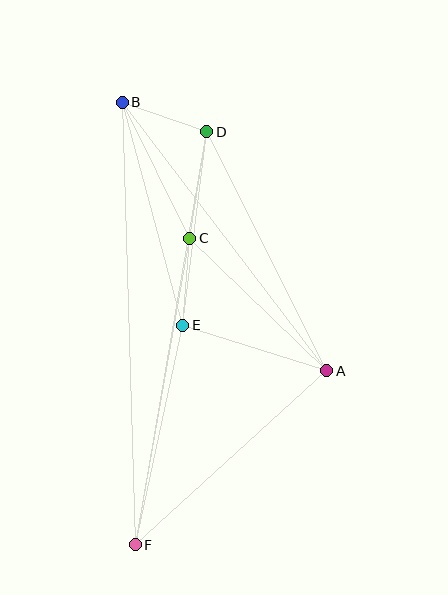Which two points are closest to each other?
Points C and E are closest to each other.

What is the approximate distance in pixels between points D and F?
The distance between D and F is approximately 419 pixels.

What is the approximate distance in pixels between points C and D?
The distance between C and D is approximately 108 pixels.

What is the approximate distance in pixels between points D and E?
The distance between D and E is approximately 195 pixels.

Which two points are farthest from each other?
Points B and F are farthest from each other.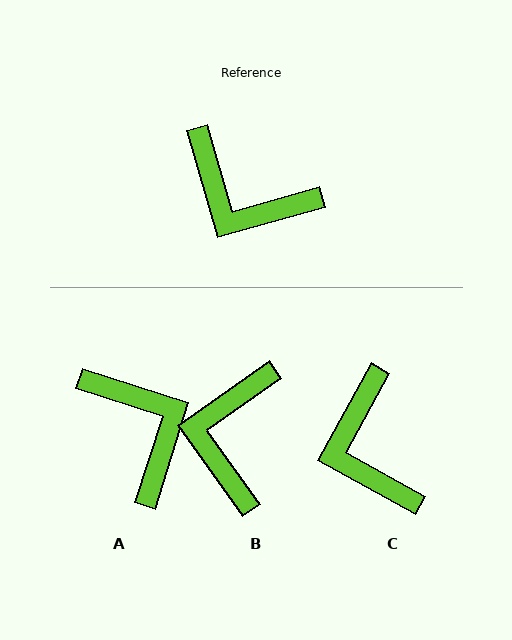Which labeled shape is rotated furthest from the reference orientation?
A, about 147 degrees away.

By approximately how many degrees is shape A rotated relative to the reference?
Approximately 147 degrees counter-clockwise.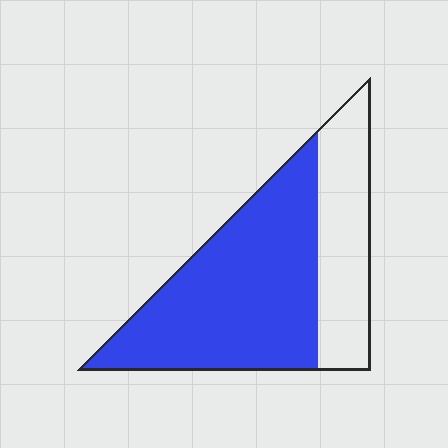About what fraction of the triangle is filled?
About two thirds (2/3).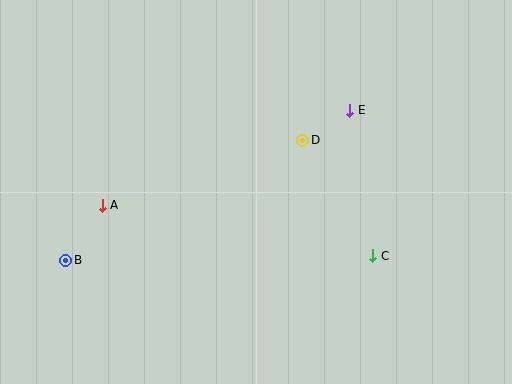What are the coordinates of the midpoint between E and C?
The midpoint between E and C is at (361, 183).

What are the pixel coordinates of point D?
Point D is at (303, 140).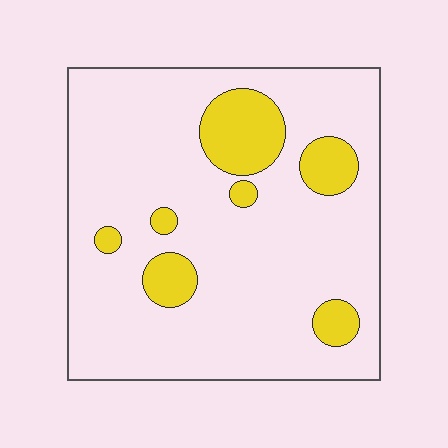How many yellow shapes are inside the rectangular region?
7.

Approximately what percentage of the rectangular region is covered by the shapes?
Approximately 15%.